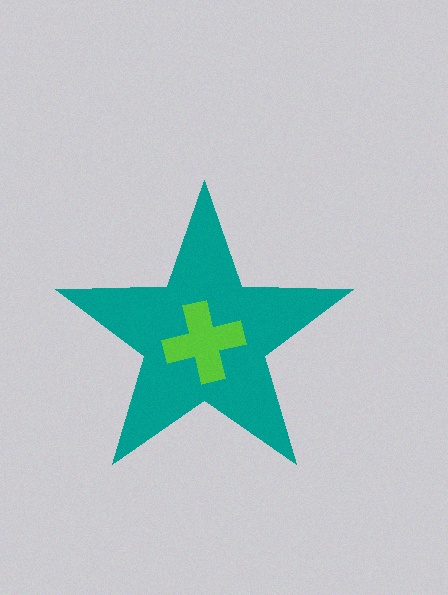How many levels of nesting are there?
2.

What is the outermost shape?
The teal star.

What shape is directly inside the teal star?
The lime cross.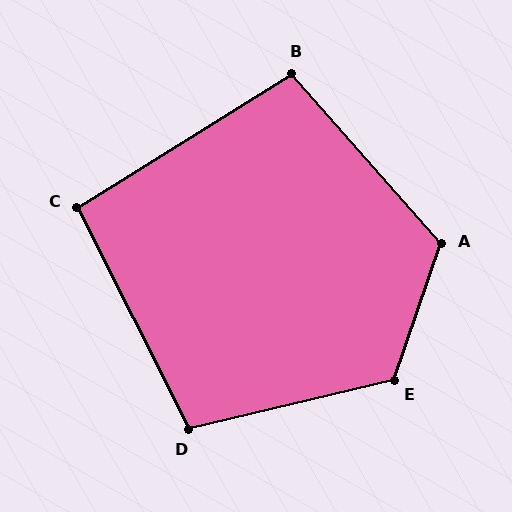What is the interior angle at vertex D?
Approximately 103 degrees (obtuse).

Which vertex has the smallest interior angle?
C, at approximately 95 degrees.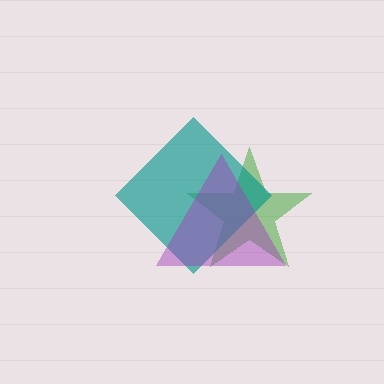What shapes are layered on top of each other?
The layered shapes are: a green star, a teal diamond, a purple triangle.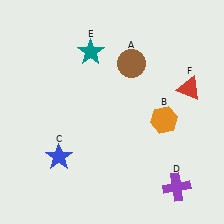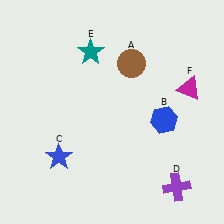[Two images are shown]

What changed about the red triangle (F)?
In Image 1, F is red. In Image 2, it changed to magenta.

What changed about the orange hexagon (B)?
In Image 1, B is orange. In Image 2, it changed to blue.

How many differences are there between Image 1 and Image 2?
There are 2 differences between the two images.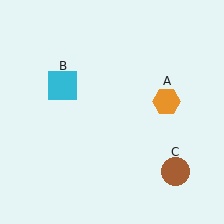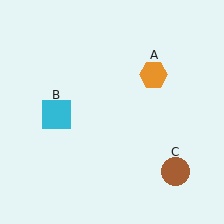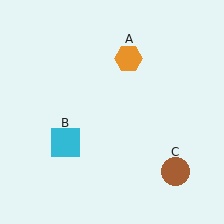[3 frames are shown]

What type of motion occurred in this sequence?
The orange hexagon (object A), cyan square (object B) rotated counterclockwise around the center of the scene.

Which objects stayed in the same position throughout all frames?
Brown circle (object C) remained stationary.